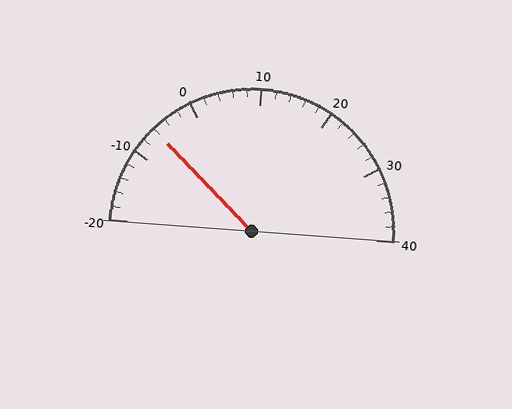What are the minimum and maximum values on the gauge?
The gauge ranges from -20 to 40.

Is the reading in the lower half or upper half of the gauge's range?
The reading is in the lower half of the range (-20 to 40).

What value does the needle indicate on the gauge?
The needle indicates approximately -6.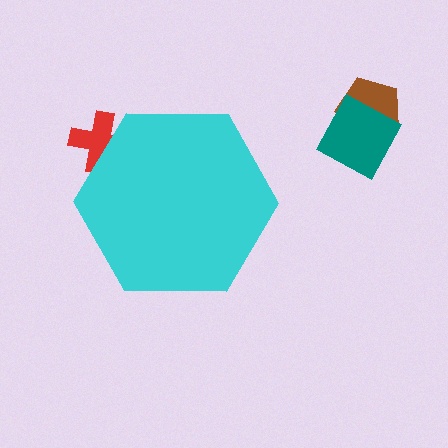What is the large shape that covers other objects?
A cyan hexagon.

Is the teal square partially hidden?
No, the teal square is fully visible.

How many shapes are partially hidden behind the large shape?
1 shape is partially hidden.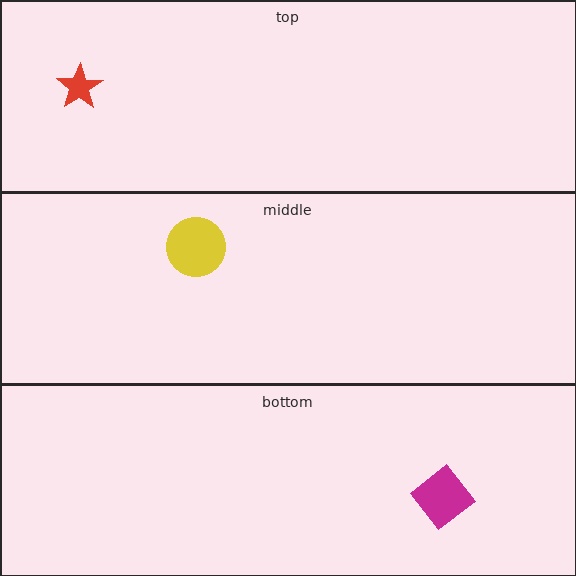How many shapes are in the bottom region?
1.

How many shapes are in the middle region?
1.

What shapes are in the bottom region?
The magenta diamond.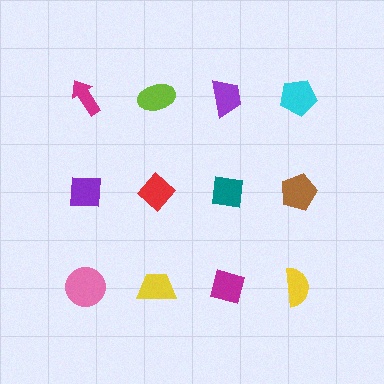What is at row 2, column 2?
A red diamond.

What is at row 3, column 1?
A pink circle.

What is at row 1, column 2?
A lime ellipse.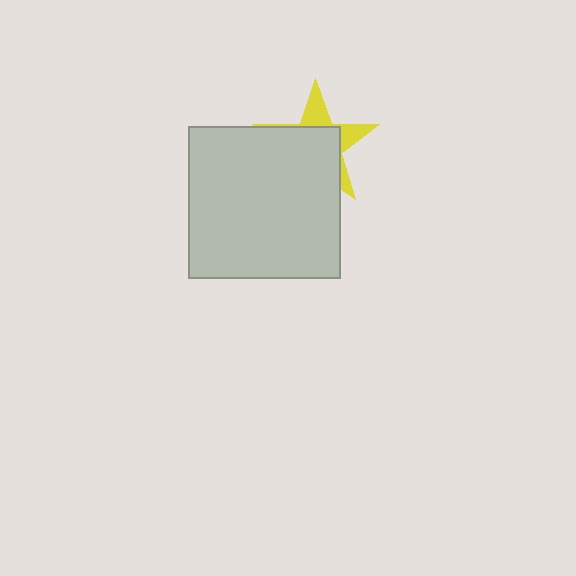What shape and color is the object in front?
The object in front is a light gray square.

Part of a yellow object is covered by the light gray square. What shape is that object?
It is a star.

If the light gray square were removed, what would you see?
You would see the complete yellow star.